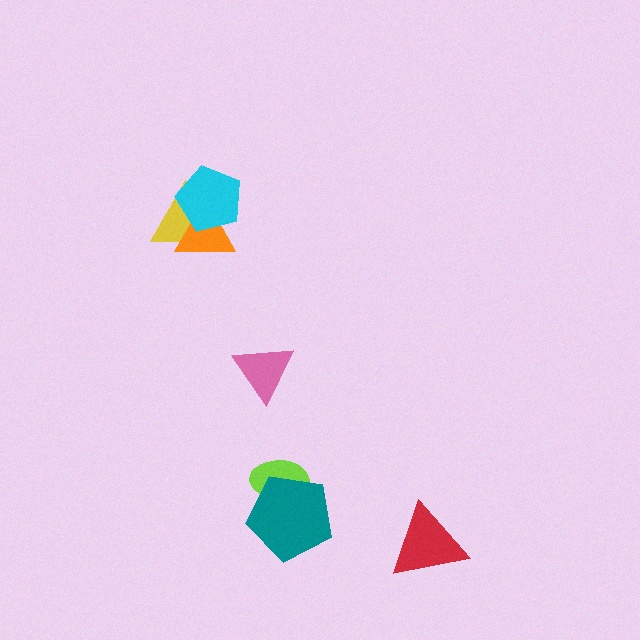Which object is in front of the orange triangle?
The cyan pentagon is in front of the orange triangle.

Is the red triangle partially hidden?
No, no other shape covers it.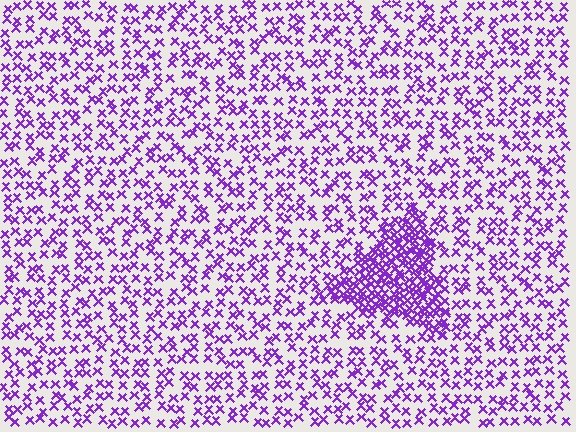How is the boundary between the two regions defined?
The boundary is defined by a change in element density (approximately 2.7x ratio). All elements are the same color, size, and shape.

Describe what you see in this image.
The image contains small purple elements arranged at two different densities. A triangle-shaped region is visible where the elements are more densely packed than the surrounding area.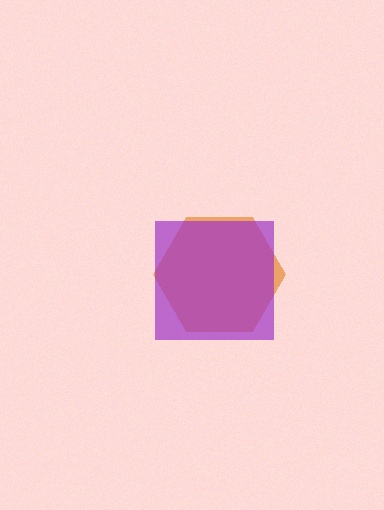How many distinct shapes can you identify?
There are 2 distinct shapes: an orange hexagon, a purple square.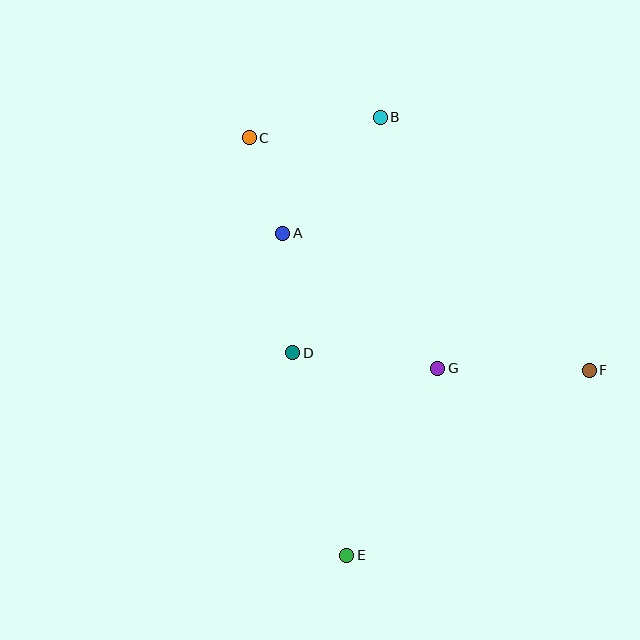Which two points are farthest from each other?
Points B and E are farthest from each other.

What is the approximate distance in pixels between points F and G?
The distance between F and G is approximately 151 pixels.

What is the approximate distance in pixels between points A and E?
The distance between A and E is approximately 328 pixels.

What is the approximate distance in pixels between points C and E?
The distance between C and E is approximately 429 pixels.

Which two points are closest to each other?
Points A and C are closest to each other.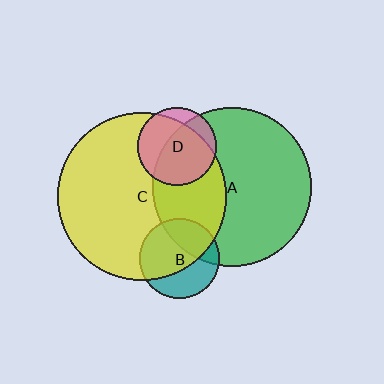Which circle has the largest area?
Circle C (yellow).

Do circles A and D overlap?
Yes.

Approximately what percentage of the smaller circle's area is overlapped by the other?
Approximately 65%.